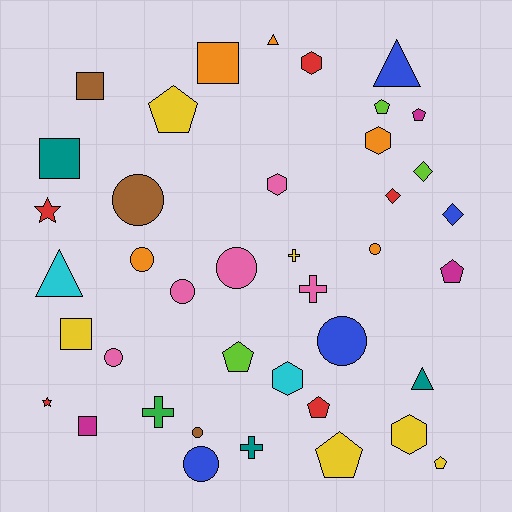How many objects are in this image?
There are 40 objects.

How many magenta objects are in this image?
There are 3 magenta objects.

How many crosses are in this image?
There are 4 crosses.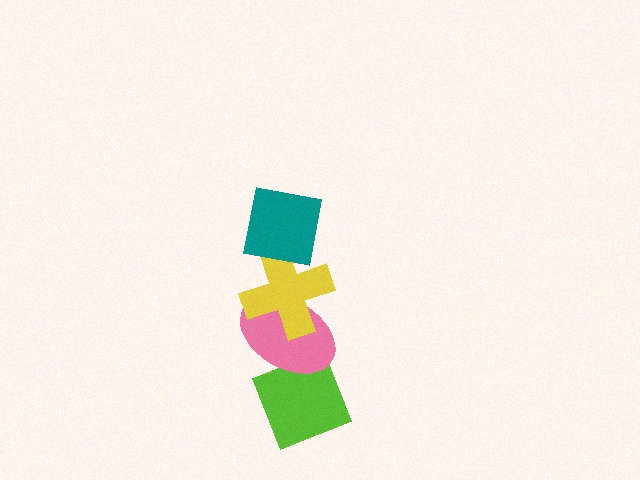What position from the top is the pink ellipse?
The pink ellipse is 3rd from the top.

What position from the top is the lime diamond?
The lime diamond is 4th from the top.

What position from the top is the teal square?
The teal square is 1st from the top.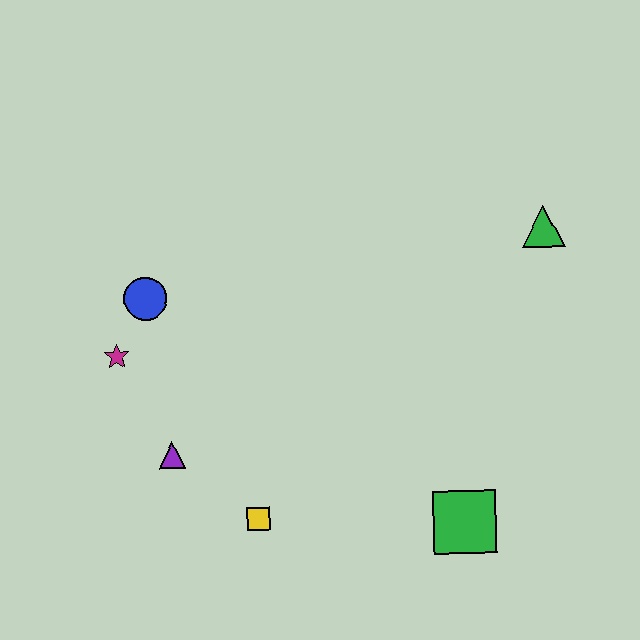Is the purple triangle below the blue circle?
Yes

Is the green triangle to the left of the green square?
No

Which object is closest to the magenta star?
The blue circle is closest to the magenta star.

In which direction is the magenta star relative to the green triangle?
The magenta star is to the left of the green triangle.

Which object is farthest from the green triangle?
The magenta star is farthest from the green triangle.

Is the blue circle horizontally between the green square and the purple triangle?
No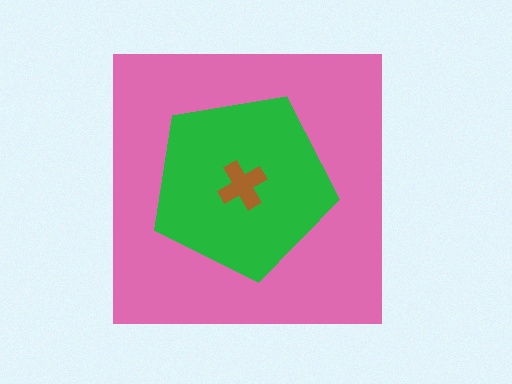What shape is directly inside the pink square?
The green pentagon.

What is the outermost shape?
The pink square.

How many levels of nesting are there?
3.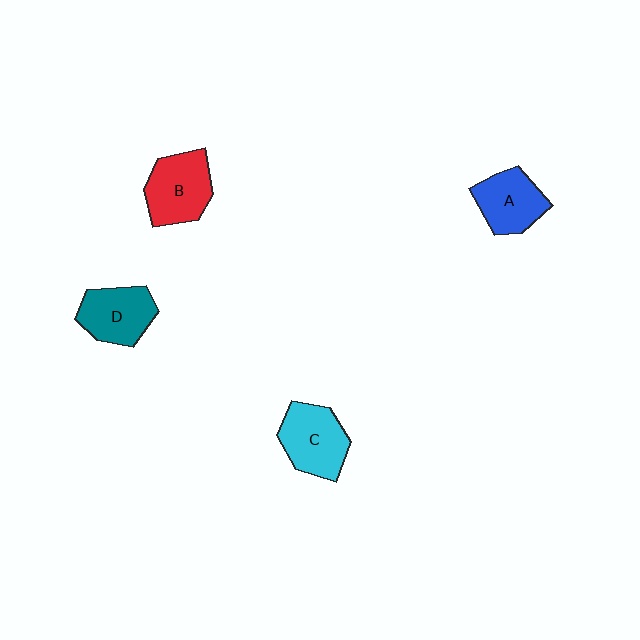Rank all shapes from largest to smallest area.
From largest to smallest: C (cyan), B (red), D (teal), A (blue).